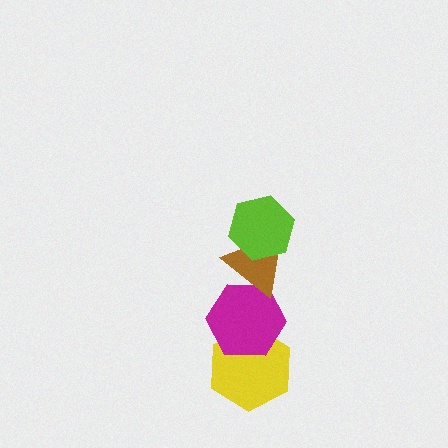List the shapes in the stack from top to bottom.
From top to bottom: the lime hexagon, the brown triangle, the magenta hexagon, the yellow hexagon.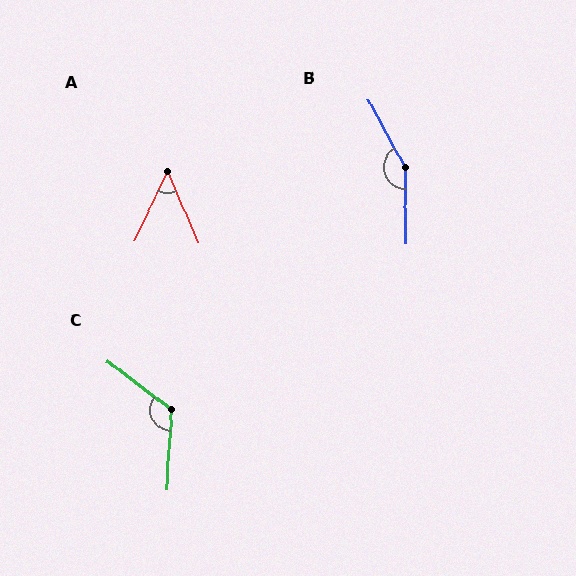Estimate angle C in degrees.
Approximately 123 degrees.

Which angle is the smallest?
A, at approximately 49 degrees.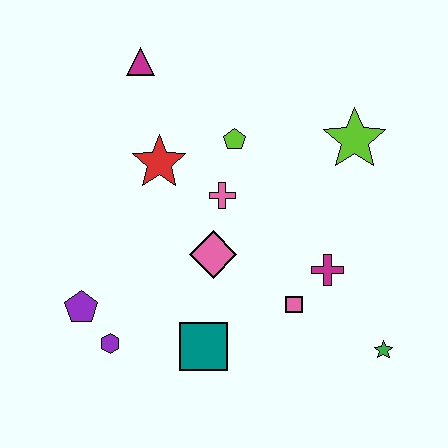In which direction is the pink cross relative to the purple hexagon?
The pink cross is above the purple hexagon.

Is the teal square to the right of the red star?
Yes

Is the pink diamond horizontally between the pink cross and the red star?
Yes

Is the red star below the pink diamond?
No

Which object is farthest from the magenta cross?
The magenta triangle is farthest from the magenta cross.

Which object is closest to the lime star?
The lime pentagon is closest to the lime star.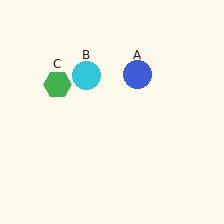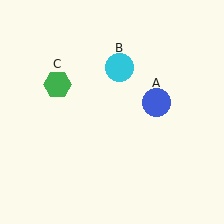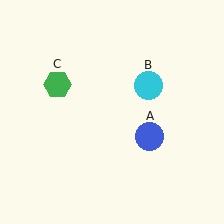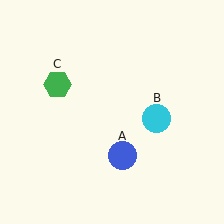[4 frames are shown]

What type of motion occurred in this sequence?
The blue circle (object A), cyan circle (object B) rotated clockwise around the center of the scene.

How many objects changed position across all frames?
2 objects changed position: blue circle (object A), cyan circle (object B).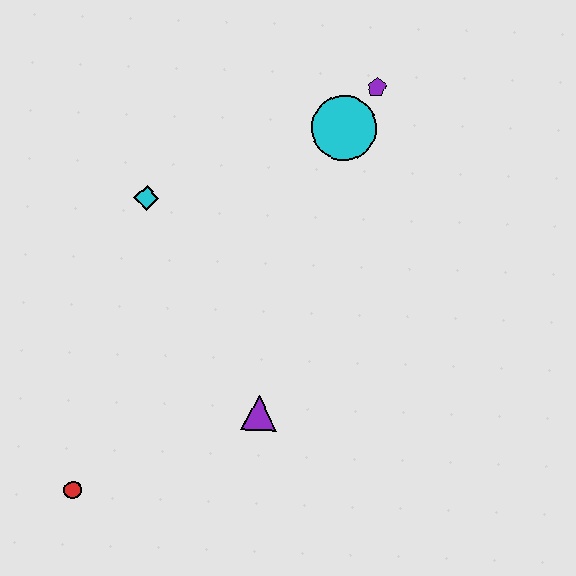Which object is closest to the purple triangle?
The red circle is closest to the purple triangle.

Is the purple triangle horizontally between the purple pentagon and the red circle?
Yes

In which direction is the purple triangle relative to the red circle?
The purple triangle is to the right of the red circle.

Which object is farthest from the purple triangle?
The purple pentagon is farthest from the purple triangle.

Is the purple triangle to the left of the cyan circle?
Yes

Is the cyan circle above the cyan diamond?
Yes